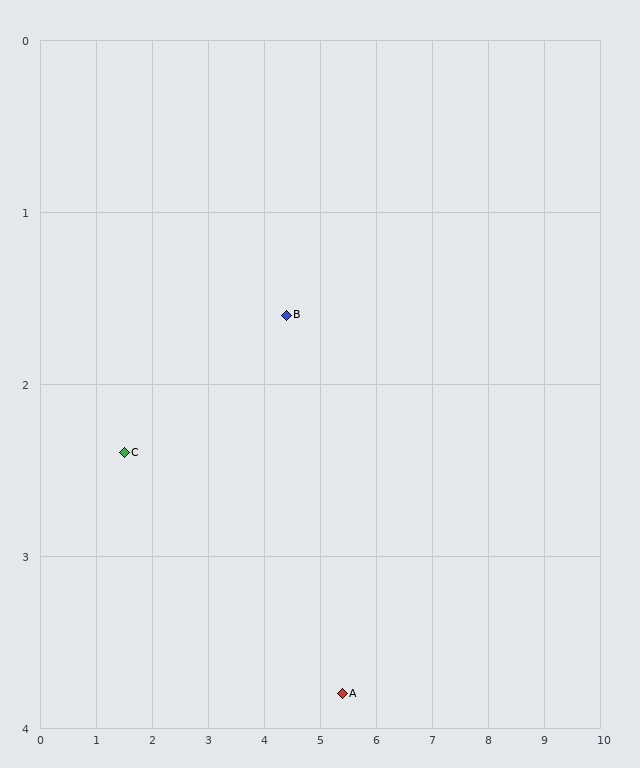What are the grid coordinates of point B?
Point B is at approximately (4.4, 1.6).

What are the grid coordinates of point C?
Point C is at approximately (1.5, 2.4).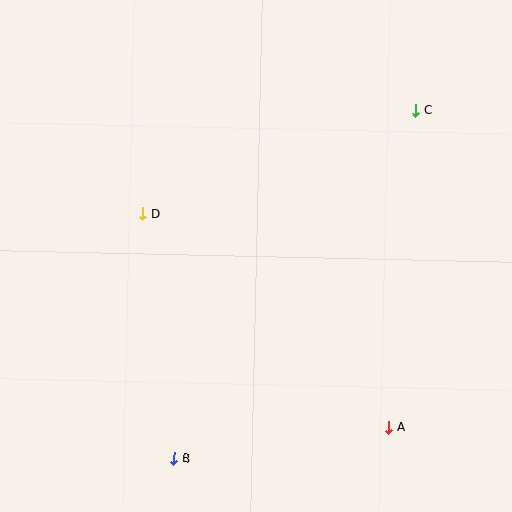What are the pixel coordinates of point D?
Point D is at (143, 214).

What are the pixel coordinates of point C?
Point C is at (416, 110).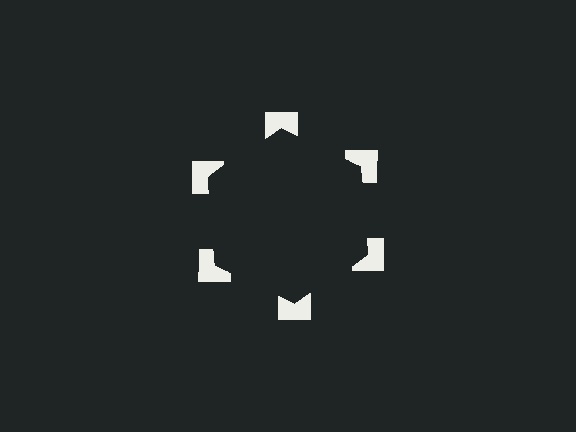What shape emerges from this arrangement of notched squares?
An illusory hexagon — its edges are inferred from the aligned wedge cuts in the notched squares, not physically drawn.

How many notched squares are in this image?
There are 6 — one at each vertex of the illusory hexagon.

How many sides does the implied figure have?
6 sides.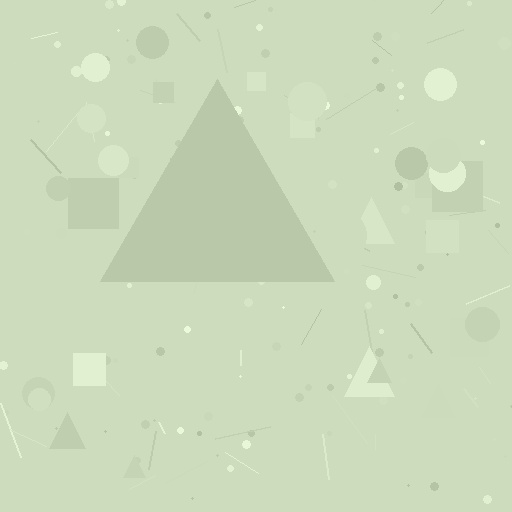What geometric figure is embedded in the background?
A triangle is embedded in the background.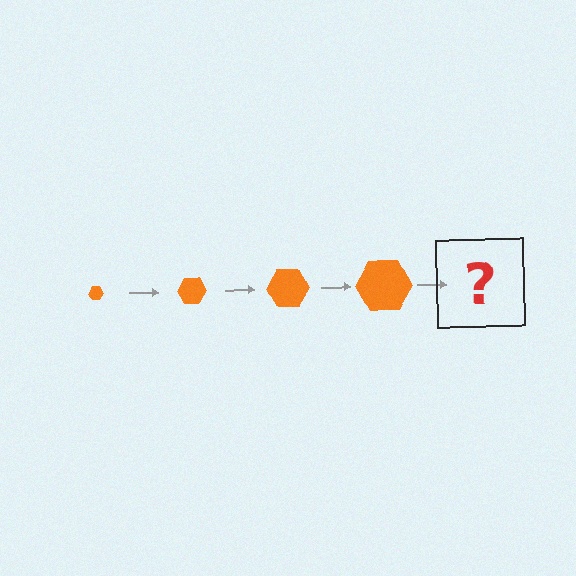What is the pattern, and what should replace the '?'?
The pattern is that the hexagon gets progressively larger each step. The '?' should be an orange hexagon, larger than the previous one.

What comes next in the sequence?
The next element should be an orange hexagon, larger than the previous one.